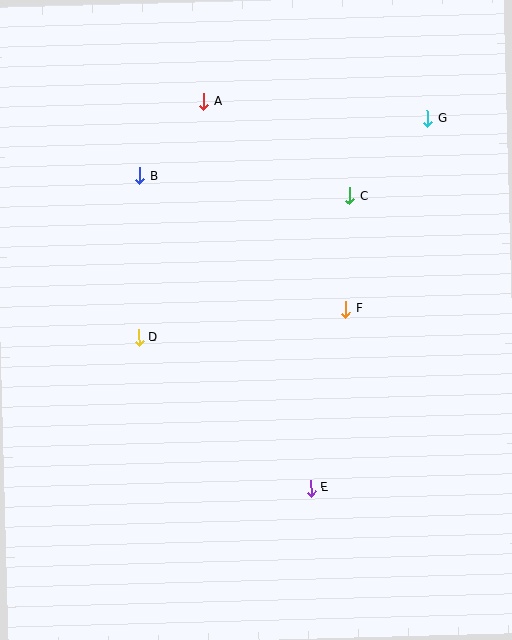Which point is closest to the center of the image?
Point F at (346, 309) is closest to the center.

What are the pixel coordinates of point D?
Point D is at (139, 338).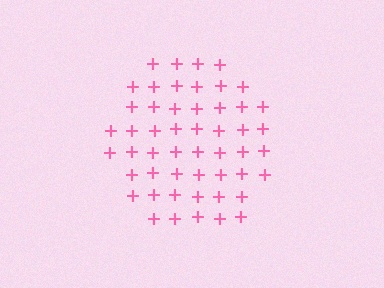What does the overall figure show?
The overall figure shows a hexagon.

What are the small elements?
The small elements are plus signs.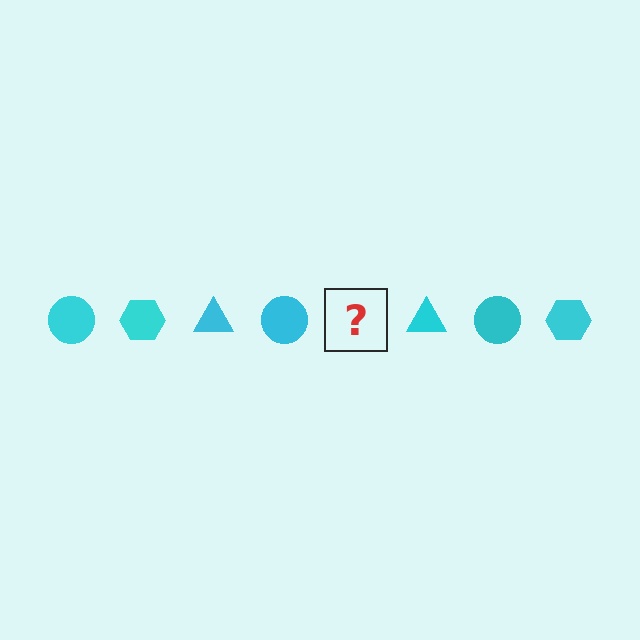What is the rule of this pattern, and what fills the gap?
The rule is that the pattern cycles through circle, hexagon, triangle shapes in cyan. The gap should be filled with a cyan hexagon.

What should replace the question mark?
The question mark should be replaced with a cyan hexagon.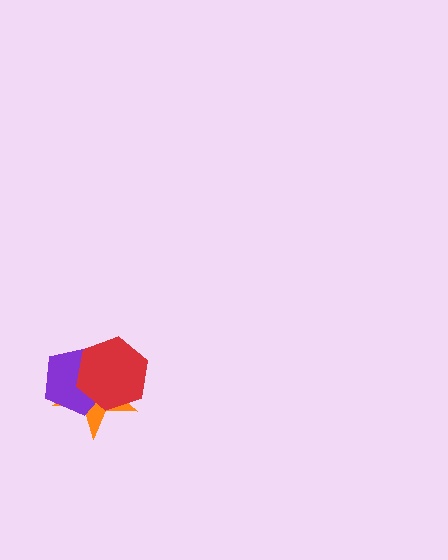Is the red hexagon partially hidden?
No, no other shape covers it.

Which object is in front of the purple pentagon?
The red hexagon is in front of the purple pentagon.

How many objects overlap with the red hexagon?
2 objects overlap with the red hexagon.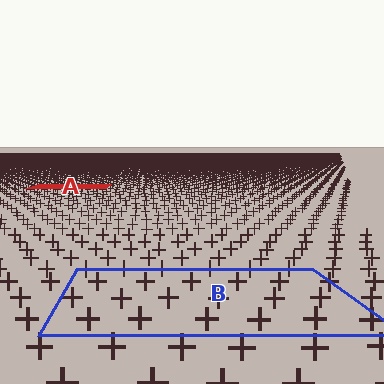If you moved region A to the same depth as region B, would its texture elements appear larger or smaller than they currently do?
They would appear larger. At a closer depth, the same texture elements are projected at a bigger on-screen size.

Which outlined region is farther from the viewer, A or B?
Region A is farther from the viewer — the texture elements inside it appear smaller and more densely packed.